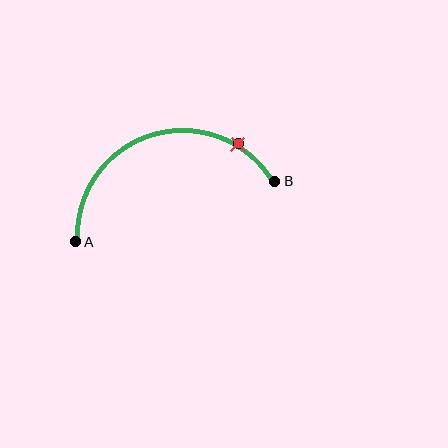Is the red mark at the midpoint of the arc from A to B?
No. The red mark lies on the arc but is closer to endpoint B. The arc midpoint would be at the point on the curve equidistant along the arc from both A and B.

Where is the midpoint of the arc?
The arc midpoint is the point on the curve farthest from the straight line joining A and B. It sits above that line.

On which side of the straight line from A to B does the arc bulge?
The arc bulges above the straight line connecting A and B.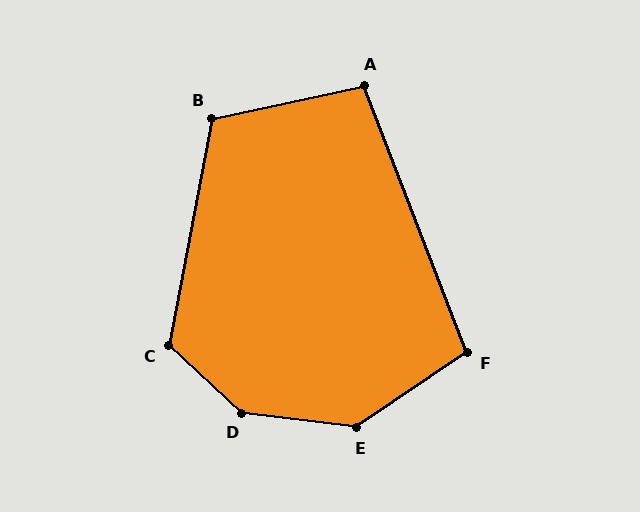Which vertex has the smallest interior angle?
A, at approximately 99 degrees.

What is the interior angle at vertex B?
Approximately 112 degrees (obtuse).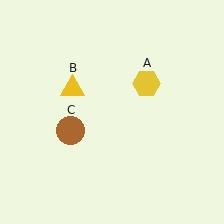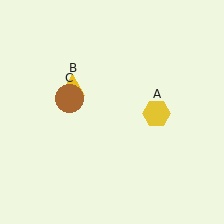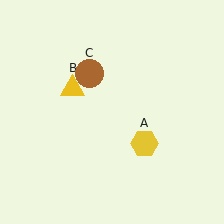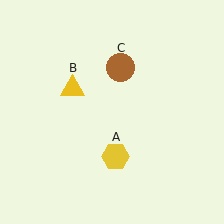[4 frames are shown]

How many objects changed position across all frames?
2 objects changed position: yellow hexagon (object A), brown circle (object C).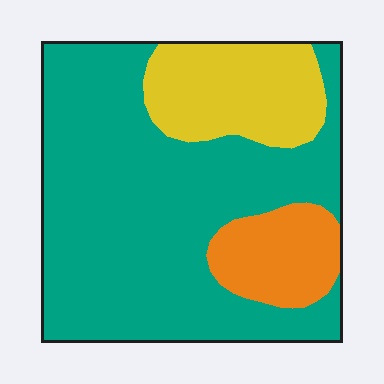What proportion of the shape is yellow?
Yellow takes up about one fifth (1/5) of the shape.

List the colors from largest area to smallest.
From largest to smallest: teal, yellow, orange.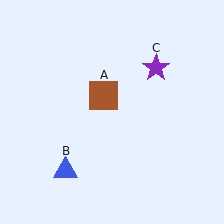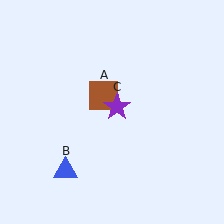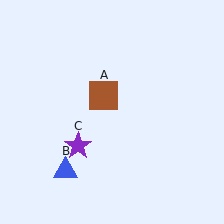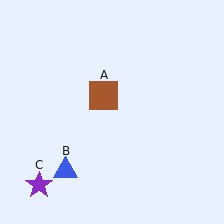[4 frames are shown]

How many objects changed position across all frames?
1 object changed position: purple star (object C).